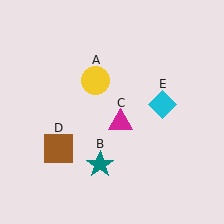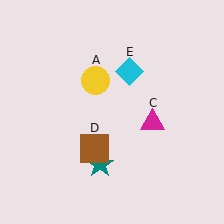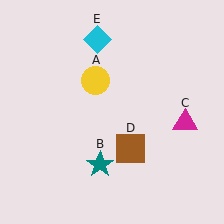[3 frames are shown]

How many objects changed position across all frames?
3 objects changed position: magenta triangle (object C), brown square (object D), cyan diamond (object E).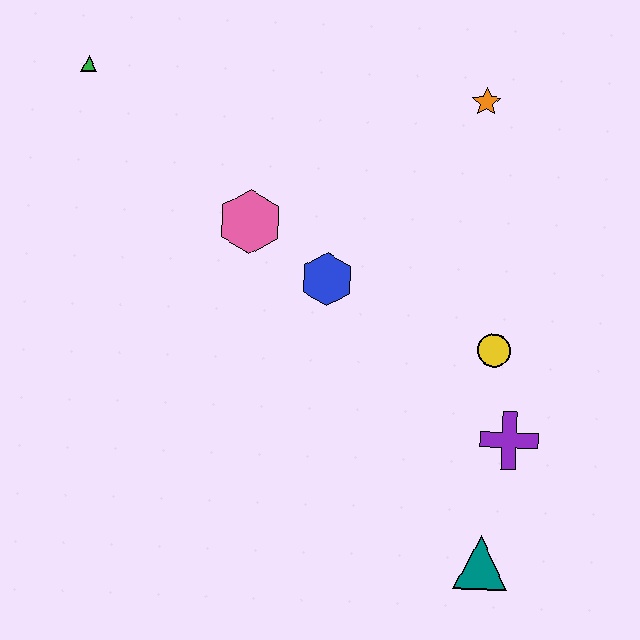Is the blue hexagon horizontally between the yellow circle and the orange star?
No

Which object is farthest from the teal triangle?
The green triangle is farthest from the teal triangle.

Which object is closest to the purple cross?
The yellow circle is closest to the purple cross.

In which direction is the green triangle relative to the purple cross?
The green triangle is to the left of the purple cross.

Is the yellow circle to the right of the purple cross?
No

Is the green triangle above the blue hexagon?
Yes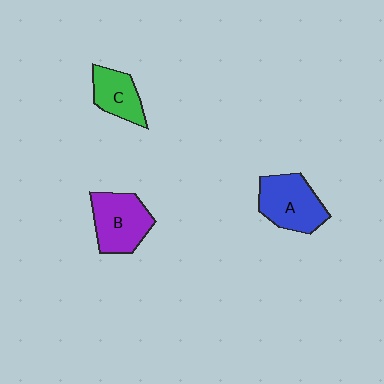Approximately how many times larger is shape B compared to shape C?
Approximately 1.4 times.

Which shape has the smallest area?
Shape C (green).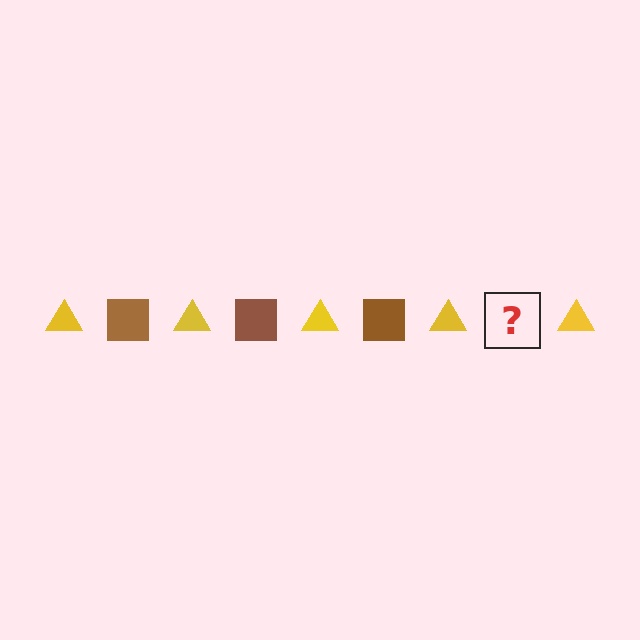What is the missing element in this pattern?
The missing element is a brown square.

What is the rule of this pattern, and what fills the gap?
The rule is that the pattern alternates between yellow triangle and brown square. The gap should be filled with a brown square.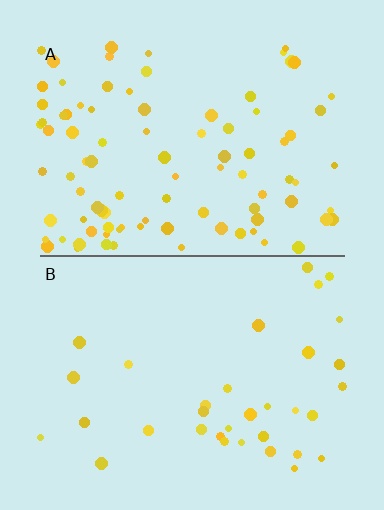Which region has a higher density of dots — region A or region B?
A (the top).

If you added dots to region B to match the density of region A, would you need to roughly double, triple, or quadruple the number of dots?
Approximately triple.